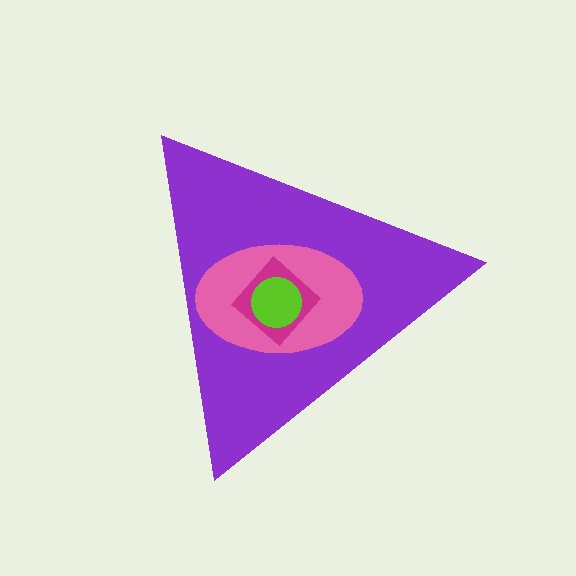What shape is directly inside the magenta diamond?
The lime circle.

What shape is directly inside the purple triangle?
The pink ellipse.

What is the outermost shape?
The purple triangle.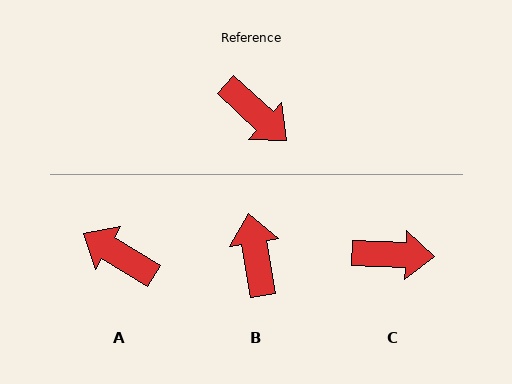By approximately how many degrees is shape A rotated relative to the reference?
Approximately 169 degrees clockwise.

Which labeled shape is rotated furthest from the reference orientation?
A, about 169 degrees away.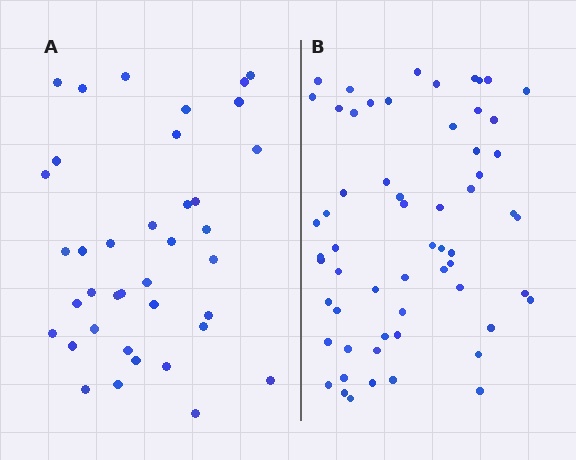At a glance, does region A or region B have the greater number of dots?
Region B (the right region) has more dots.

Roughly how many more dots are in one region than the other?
Region B has approximately 20 more dots than region A.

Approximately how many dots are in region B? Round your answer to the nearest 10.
About 60 dots.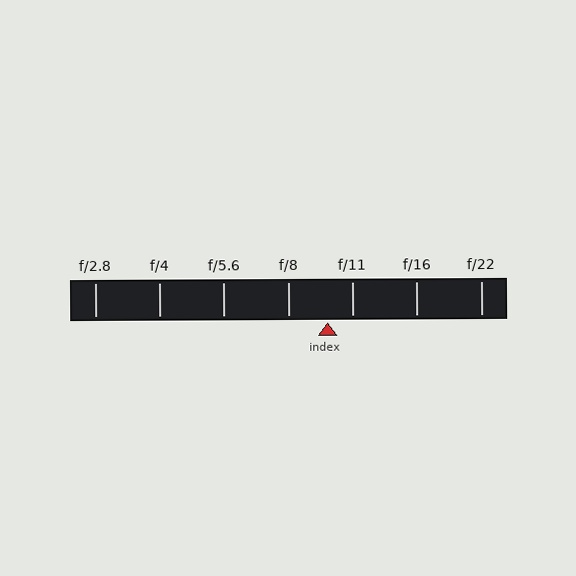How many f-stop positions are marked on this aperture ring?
There are 7 f-stop positions marked.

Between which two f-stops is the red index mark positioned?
The index mark is between f/8 and f/11.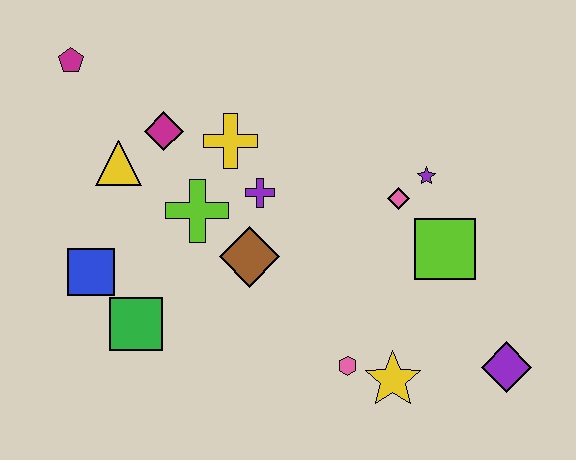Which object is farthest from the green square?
The purple diamond is farthest from the green square.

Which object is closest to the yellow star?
The pink hexagon is closest to the yellow star.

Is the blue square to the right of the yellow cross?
No